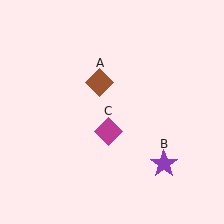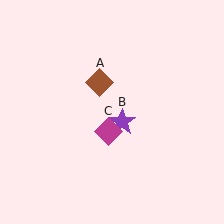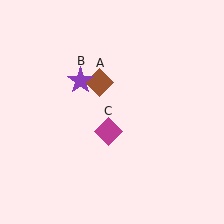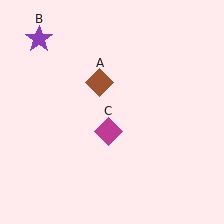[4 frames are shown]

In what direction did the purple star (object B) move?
The purple star (object B) moved up and to the left.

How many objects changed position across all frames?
1 object changed position: purple star (object B).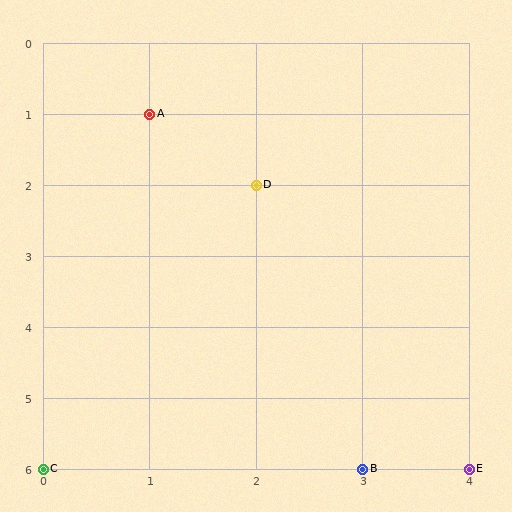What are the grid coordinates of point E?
Point E is at grid coordinates (4, 6).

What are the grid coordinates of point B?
Point B is at grid coordinates (3, 6).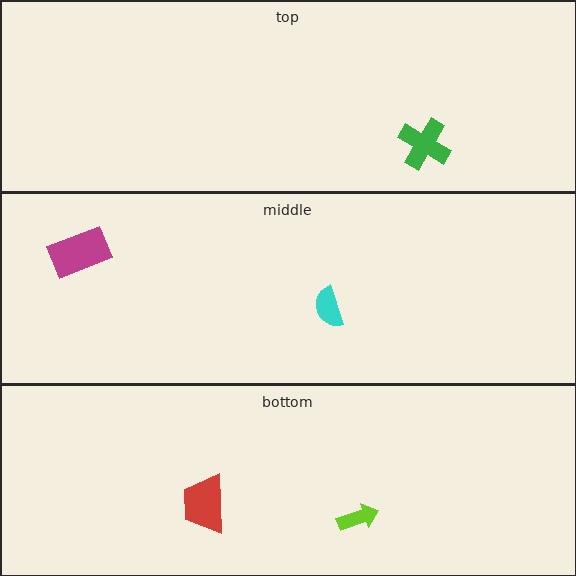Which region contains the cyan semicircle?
The middle region.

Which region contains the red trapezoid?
The bottom region.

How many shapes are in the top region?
1.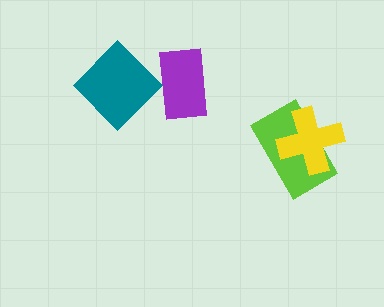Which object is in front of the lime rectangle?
The yellow cross is in front of the lime rectangle.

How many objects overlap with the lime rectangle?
1 object overlaps with the lime rectangle.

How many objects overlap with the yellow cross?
1 object overlaps with the yellow cross.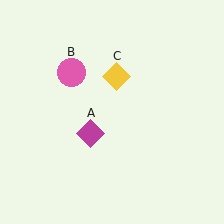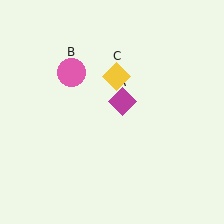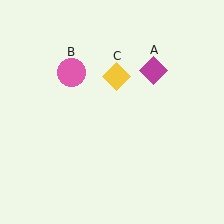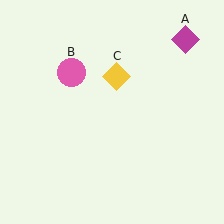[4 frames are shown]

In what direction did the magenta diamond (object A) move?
The magenta diamond (object A) moved up and to the right.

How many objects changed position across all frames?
1 object changed position: magenta diamond (object A).